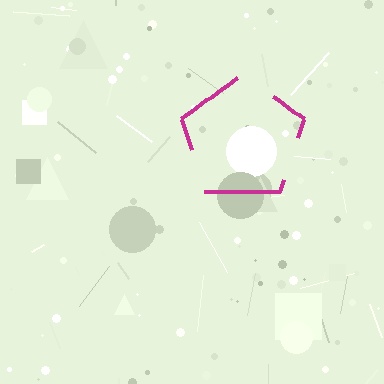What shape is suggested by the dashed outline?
The dashed outline suggests a pentagon.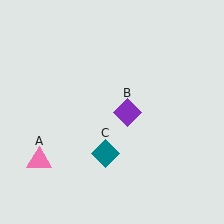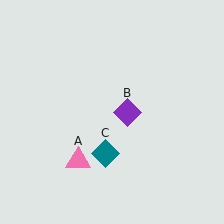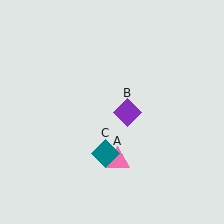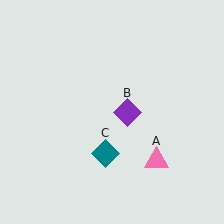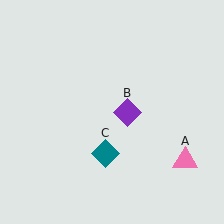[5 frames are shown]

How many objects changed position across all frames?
1 object changed position: pink triangle (object A).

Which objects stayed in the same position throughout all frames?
Purple diamond (object B) and teal diamond (object C) remained stationary.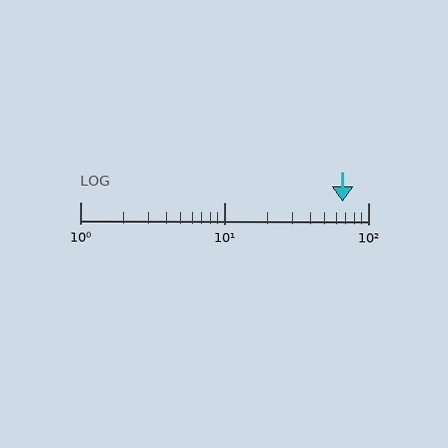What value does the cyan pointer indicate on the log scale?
The pointer indicates approximately 66.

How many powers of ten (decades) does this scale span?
The scale spans 2 decades, from 1 to 100.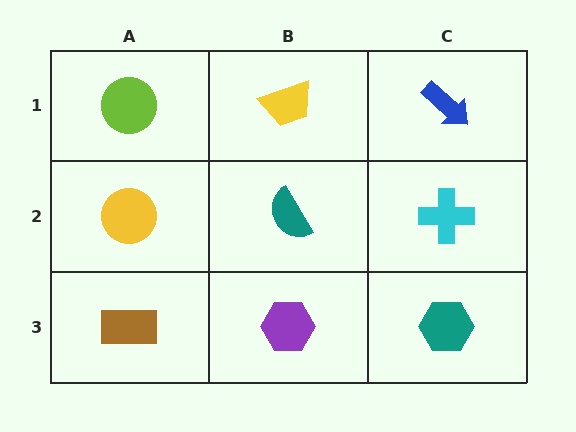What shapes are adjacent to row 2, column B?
A yellow trapezoid (row 1, column B), a purple hexagon (row 3, column B), a yellow circle (row 2, column A), a cyan cross (row 2, column C).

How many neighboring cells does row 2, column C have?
3.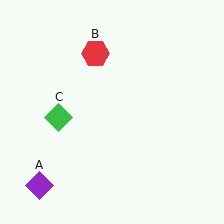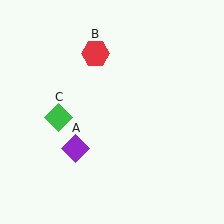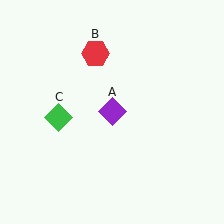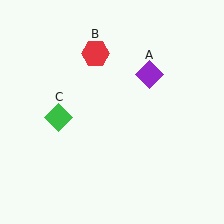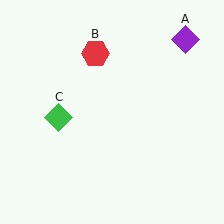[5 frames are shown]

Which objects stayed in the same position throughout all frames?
Red hexagon (object B) and green diamond (object C) remained stationary.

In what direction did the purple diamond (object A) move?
The purple diamond (object A) moved up and to the right.